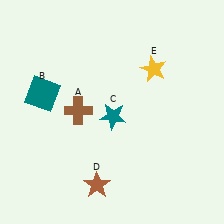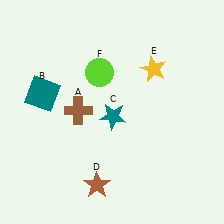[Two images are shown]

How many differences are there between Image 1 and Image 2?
There is 1 difference between the two images.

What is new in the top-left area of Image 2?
A lime circle (F) was added in the top-left area of Image 2.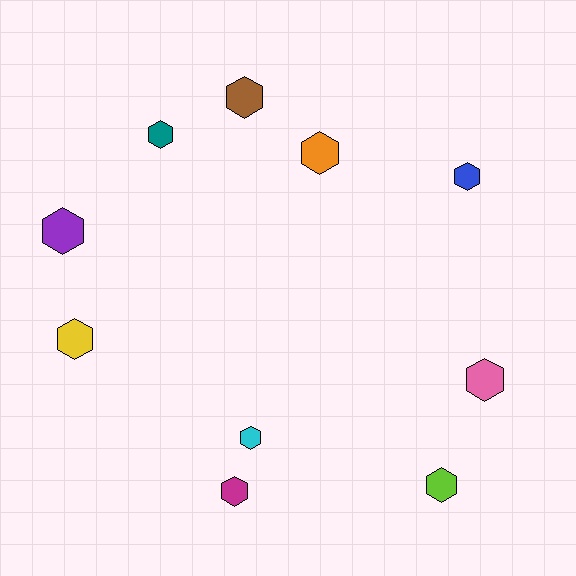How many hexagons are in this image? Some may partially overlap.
There are 10 hexagons.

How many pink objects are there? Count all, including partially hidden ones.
There is 1 pink object.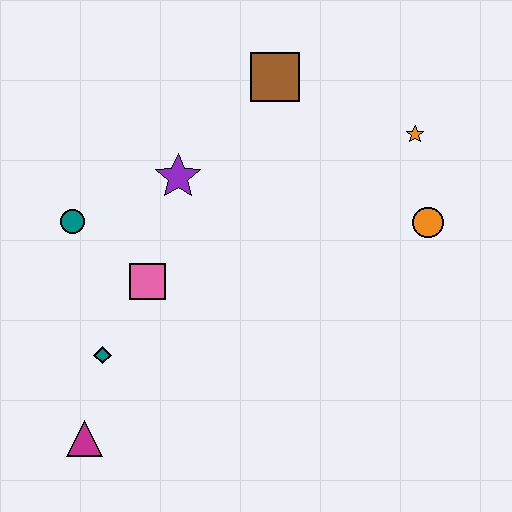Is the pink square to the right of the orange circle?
No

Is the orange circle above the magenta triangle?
Yes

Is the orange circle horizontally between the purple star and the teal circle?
No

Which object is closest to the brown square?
The purple star is closest to the brown square.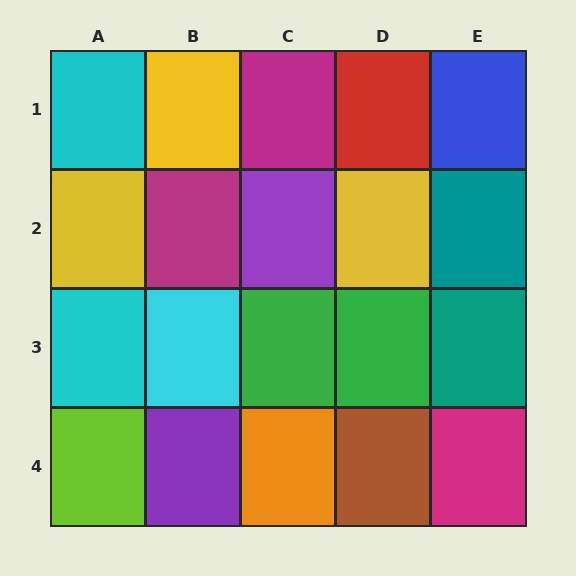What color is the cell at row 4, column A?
Lime.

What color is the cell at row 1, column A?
Cyan.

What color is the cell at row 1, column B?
Yellow.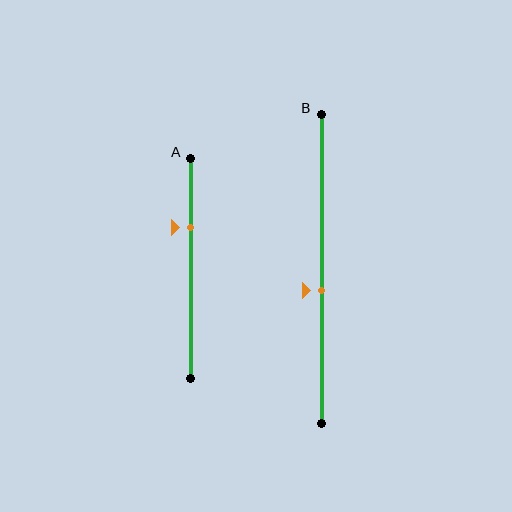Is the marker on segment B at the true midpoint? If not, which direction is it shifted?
No, the marker on segment B is shifted downward by about 7% of the segment length.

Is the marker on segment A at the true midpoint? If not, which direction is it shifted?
No, the marker on segment A is shifted upward by about 19% of the segment length.